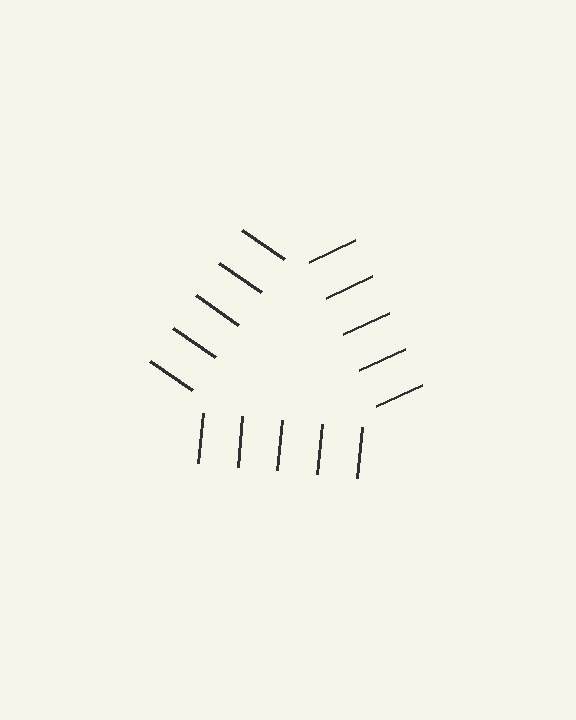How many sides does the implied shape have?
3 sides — the line-ends trace a triangle.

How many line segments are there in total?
15 — 5 along each of the 3 edges.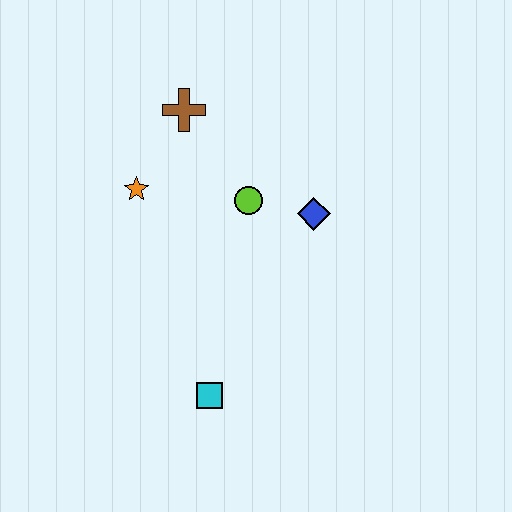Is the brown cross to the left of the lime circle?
Yes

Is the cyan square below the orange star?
Yes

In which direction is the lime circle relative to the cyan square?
The lime circle is above the cyan square.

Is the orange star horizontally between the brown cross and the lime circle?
No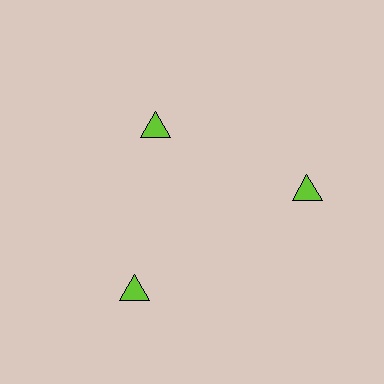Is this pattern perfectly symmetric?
No. The 3 lime triangles are arranged in a ring, but one element near the 11 o'clock position is pulled inward toward the center, breaking the 3-fold rotational symmetry.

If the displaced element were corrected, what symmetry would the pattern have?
It would have 3-fold rotational symmetry — the pattern would map onto itself every 120 degrees.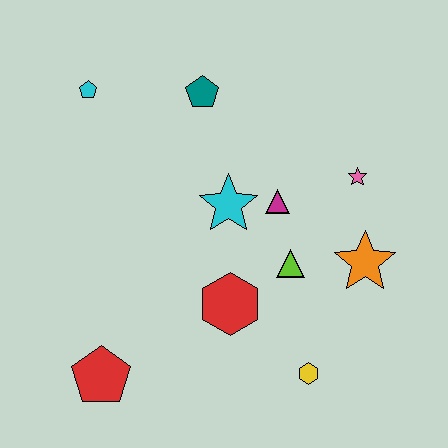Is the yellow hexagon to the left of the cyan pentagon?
No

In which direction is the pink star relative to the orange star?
The pink star is above the orange star.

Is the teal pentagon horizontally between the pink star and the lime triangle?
No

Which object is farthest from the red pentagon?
The pink star is farthest from the red pentagon.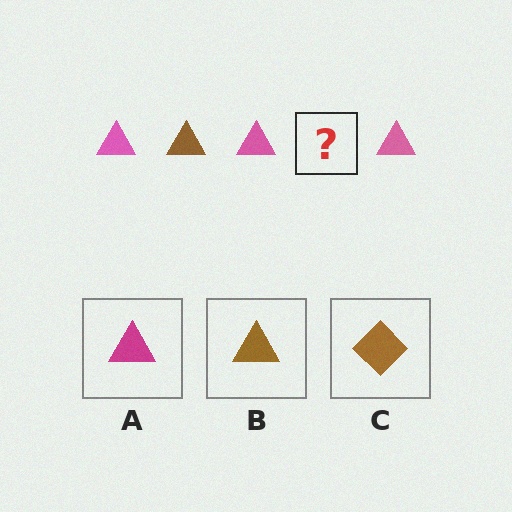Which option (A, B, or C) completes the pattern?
B.